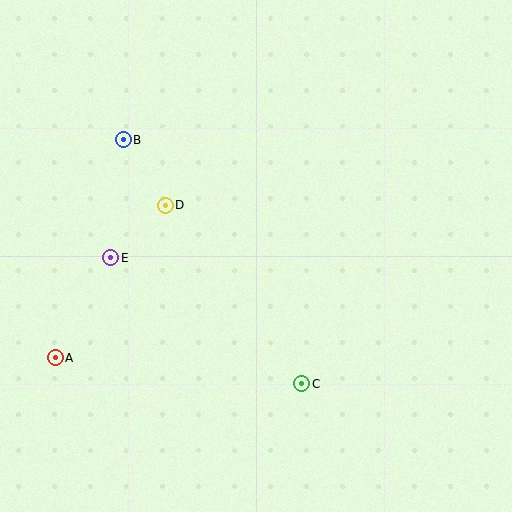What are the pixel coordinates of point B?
Point B is at (123, 140).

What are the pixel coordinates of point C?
Point C is at (302, 384).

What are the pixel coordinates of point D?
Point D is at (165, 205).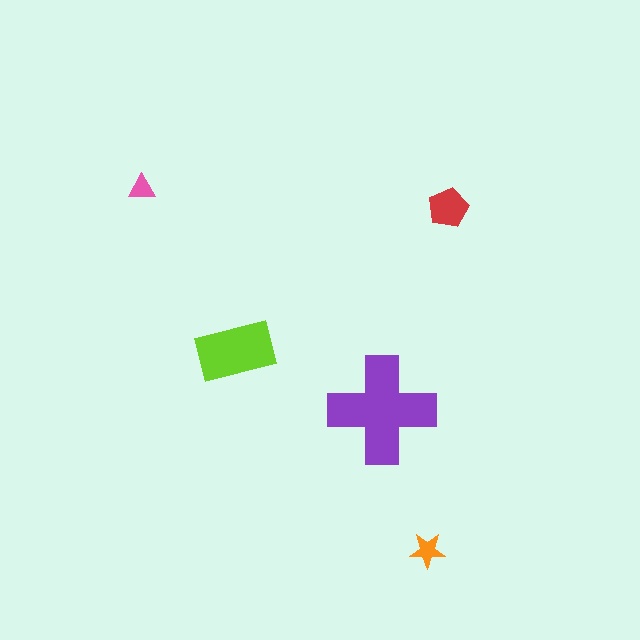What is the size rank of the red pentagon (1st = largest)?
3rd.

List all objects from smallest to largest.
The pink triangle, the orange star, the red pentagon, the lime rectangle, the purple cross.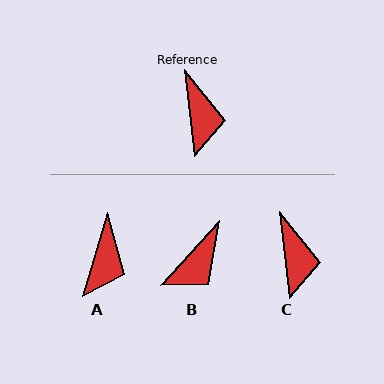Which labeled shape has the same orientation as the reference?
C.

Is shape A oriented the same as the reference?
No, it is off by about 23 degrees.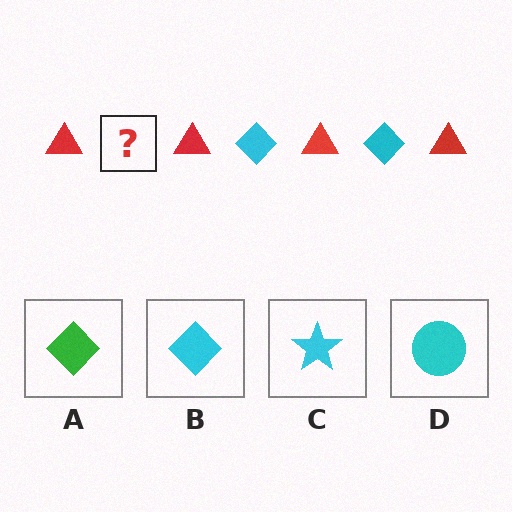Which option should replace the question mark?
Option B.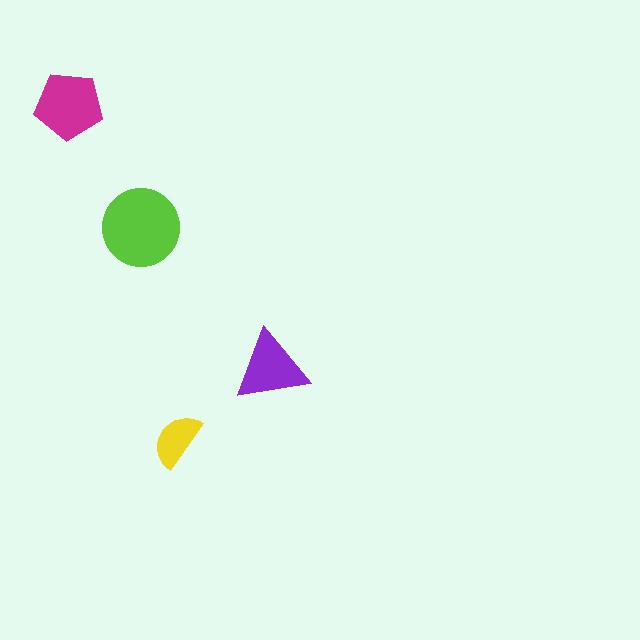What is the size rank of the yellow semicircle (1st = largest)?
4th.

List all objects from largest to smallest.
The lime circle, the magenta pentagon, the purple triangle, the yellow semicircle.